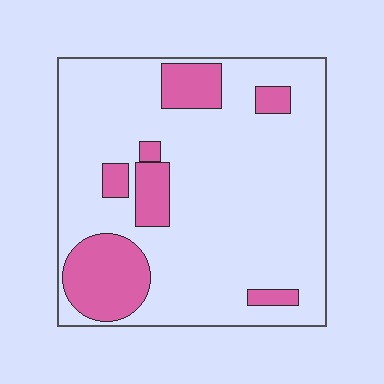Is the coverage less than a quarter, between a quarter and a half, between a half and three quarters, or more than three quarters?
Less than a quarter.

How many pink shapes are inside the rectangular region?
7.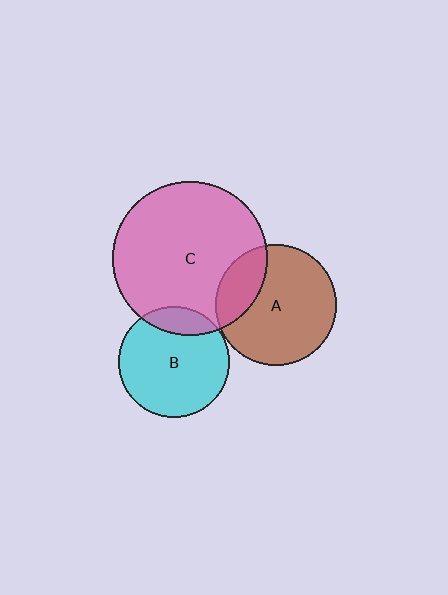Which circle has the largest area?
Circle C (pink).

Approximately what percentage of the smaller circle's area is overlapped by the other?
Approximately 25%.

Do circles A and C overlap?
Yes.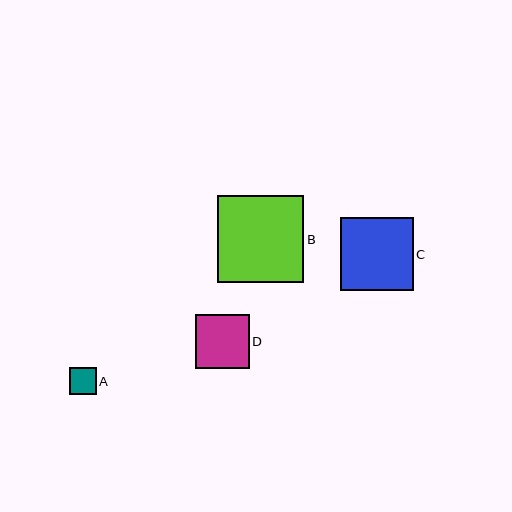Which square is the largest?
Square B is the largest with a size of approximately 87 pixels.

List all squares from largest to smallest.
From largest to smallest: B, C, D, A.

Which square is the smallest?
Square A is the smallest with a size of approximately 27 pixels.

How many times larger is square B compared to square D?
Square B is approximately 1.6 times the size of square D.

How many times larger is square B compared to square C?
Square B is approximately 1.2 times the size of square C.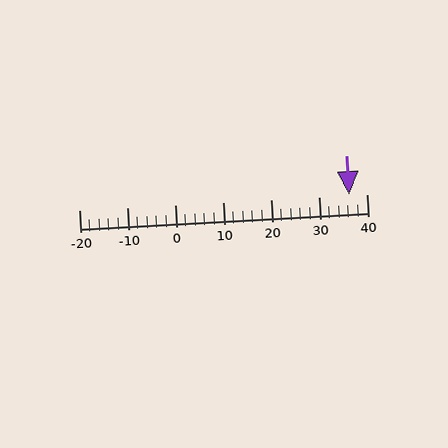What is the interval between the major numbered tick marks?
The major tick marks are spaced 10 units apart.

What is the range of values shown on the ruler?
The ruler shows values from -20 to 40.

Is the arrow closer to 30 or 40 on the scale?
The arrow is closer to 40.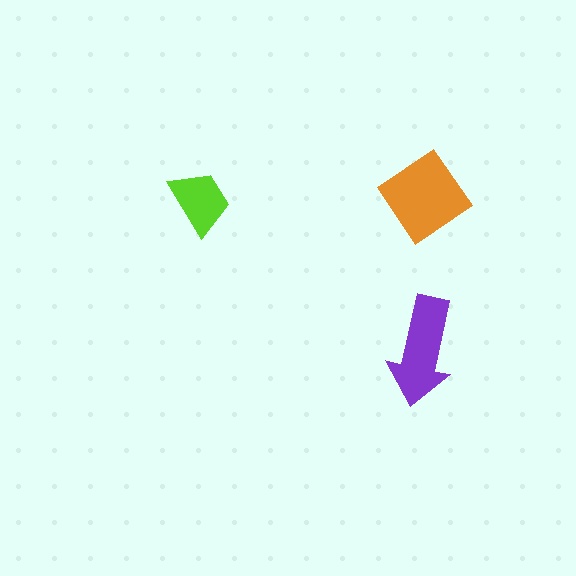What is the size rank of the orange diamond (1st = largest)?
1st.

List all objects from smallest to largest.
The lime trapezoid, the purple arrow, the orange diamond.